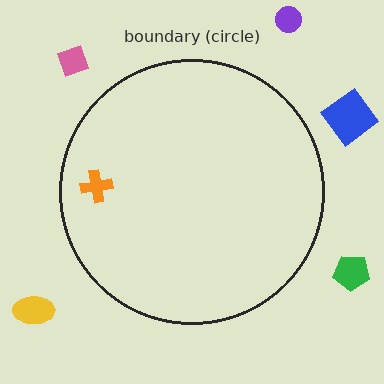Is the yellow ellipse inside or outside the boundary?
Outside.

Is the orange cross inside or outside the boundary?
Inside.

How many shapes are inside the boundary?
1 inside, 5 outside.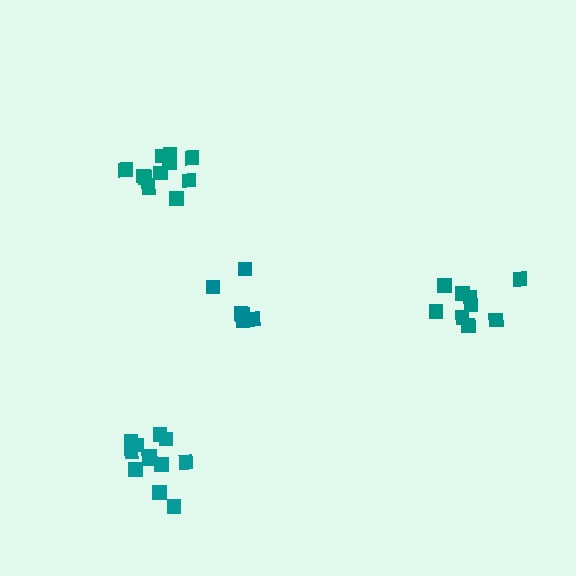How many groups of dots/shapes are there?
There are 4 groups.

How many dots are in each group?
Group 1: 9 dots, Group 2: 12 dots, Group 3: 6 dots, Group 4: 12 dots (39 total).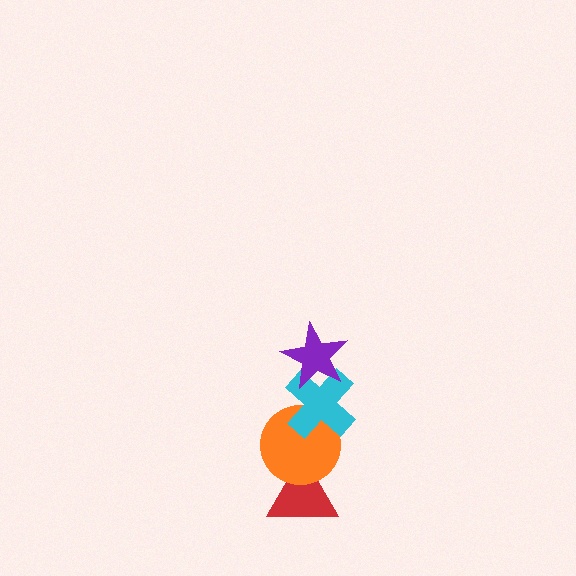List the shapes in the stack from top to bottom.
From top to bottom: the purple star, the cyan cross, the orange circle, the red triangle.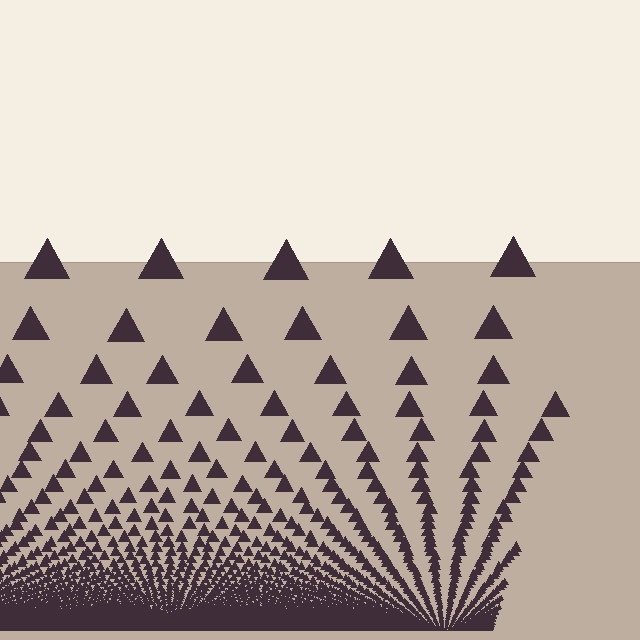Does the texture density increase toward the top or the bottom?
Density increases toward the bottom.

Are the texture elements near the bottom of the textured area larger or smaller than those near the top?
Smaller. The gradient is inverted — elements near the bottom are smaller and denser.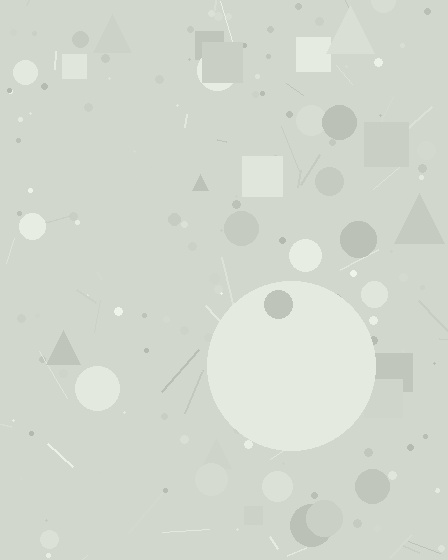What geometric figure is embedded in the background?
A circle is embedded in the background.